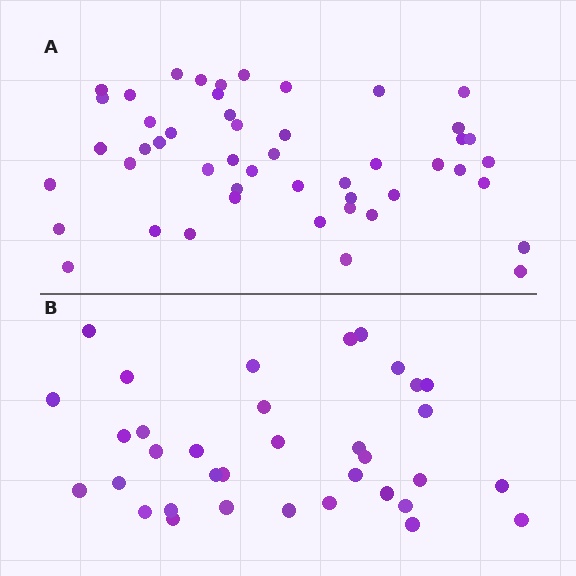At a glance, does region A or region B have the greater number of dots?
Region A (the top region) has more dots.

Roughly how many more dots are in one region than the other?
Region A has approximately 15 more dots than region B.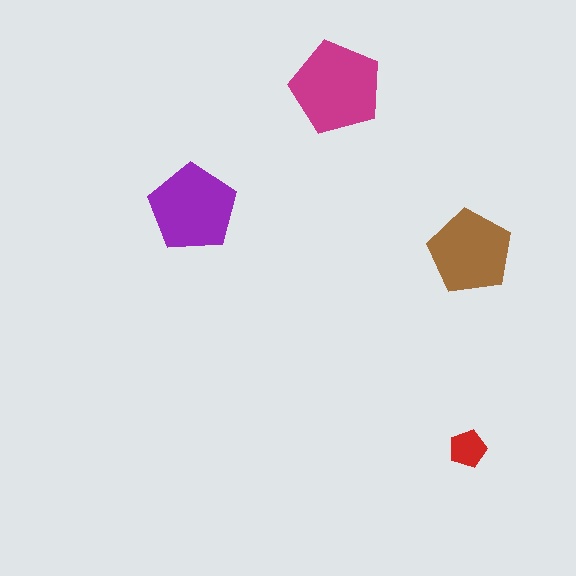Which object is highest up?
The magenta pentagon is topmost.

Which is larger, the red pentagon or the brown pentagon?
The brown one.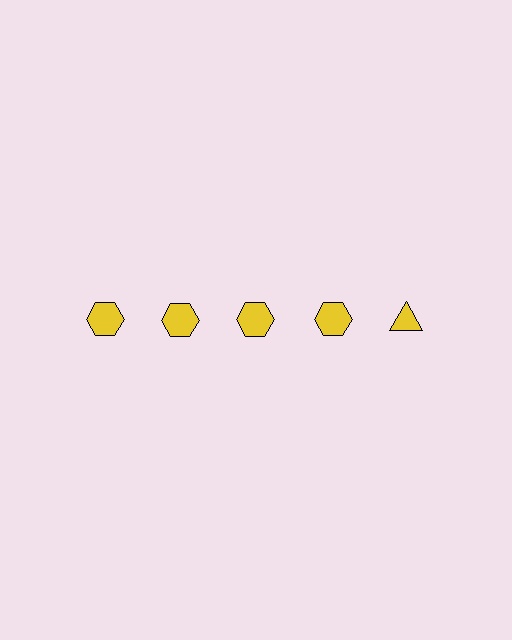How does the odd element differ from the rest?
It has a different shape: triangle instead of hexagon.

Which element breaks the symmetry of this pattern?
The yellow triangle in the top row, rightmost column breaks the symmetry. All other shapes are yellow hexagons.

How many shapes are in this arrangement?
There are 5 shapes arranged in a grid pattern.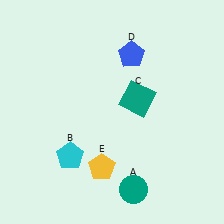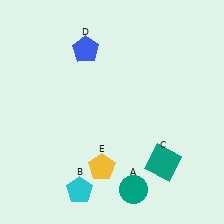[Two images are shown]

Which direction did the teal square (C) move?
The teal square (C) moved down.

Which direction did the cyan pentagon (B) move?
The cyan pentagon (B) moved down.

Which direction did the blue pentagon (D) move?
The blue pentagon (D) moved left.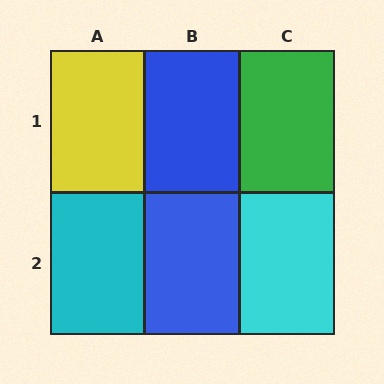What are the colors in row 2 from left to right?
Cyan, blue, cyan.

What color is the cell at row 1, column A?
Yellow.